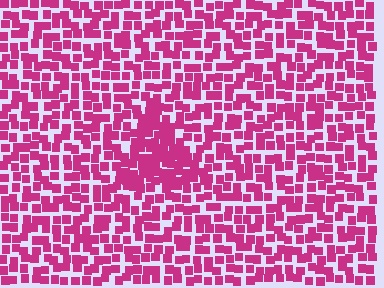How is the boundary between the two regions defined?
The boundary is defined by a change in element density (approximately 1.8x ratio). All elements are the same color, size, and shape.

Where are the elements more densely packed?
The elements are more densely packed inside the triangle boundary.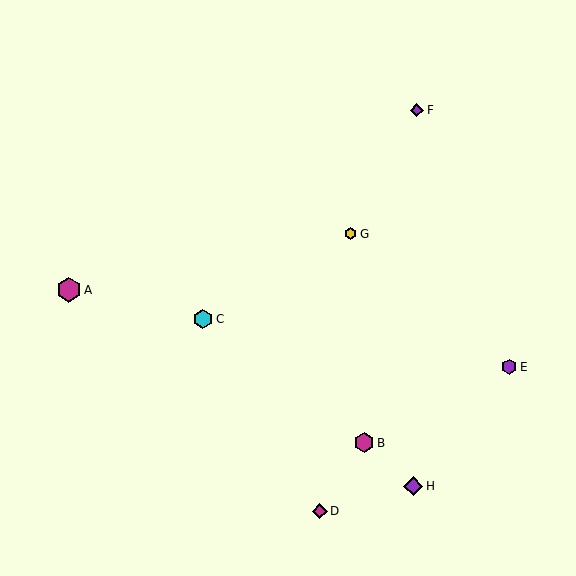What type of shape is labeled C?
Shape C is a cyan hexagon.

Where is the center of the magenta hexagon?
The center of the magenta hexagon is at (364, 443).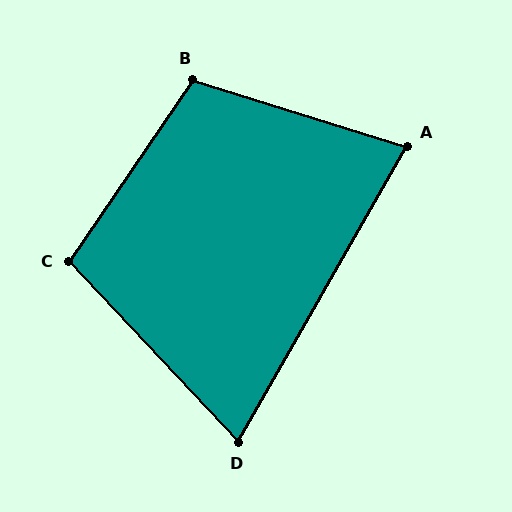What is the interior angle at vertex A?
Approximately 77 degrees (acute).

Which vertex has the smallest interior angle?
D, at approximately 73 degrees.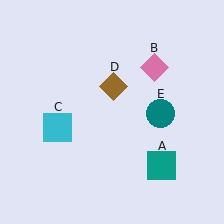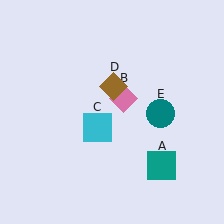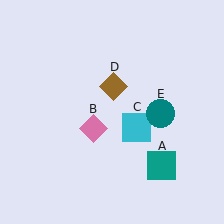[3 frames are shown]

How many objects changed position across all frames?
2 objects changed position: pink diamond (object B), cyan square (object C).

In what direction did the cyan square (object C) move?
The cyan square (object C) moved right.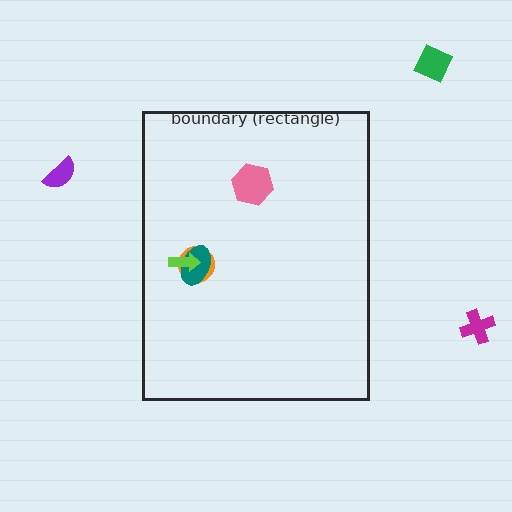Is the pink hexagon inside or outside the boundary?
Inside.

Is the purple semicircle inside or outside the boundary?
Outside.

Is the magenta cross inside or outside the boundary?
Outside.